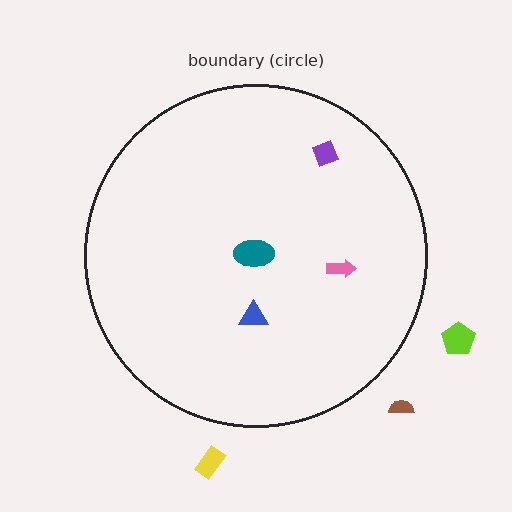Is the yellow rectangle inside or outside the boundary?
Outside.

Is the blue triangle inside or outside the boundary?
Inside.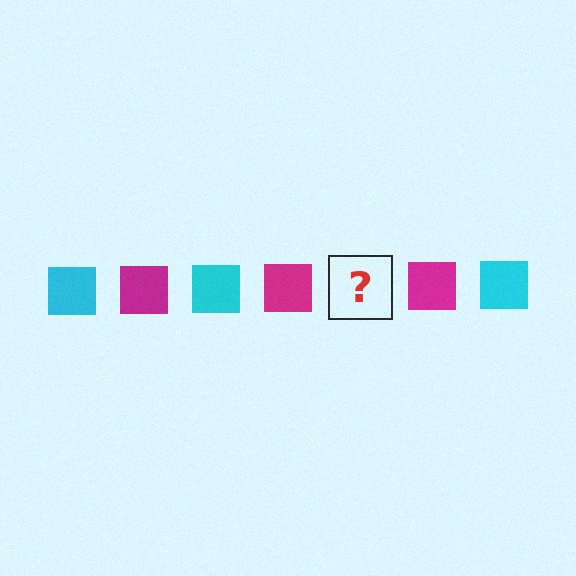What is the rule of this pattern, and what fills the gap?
The rule is that the pattern cycles through cyan, magenta squares. The gap should be filled with a cyan square.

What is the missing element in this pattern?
The missing element is a cyan square.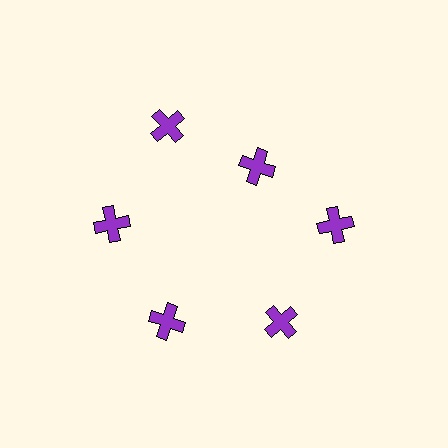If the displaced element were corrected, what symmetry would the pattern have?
It would have 6-fold rotational symmetry — the pattern would map onto itself every 60 degrees.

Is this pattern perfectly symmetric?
No. The 6 purple crosses are arranged in a ring, but one element near the 1 o'clock position is pulled inward toward the center, breaking the 6-fold rotational symmetry.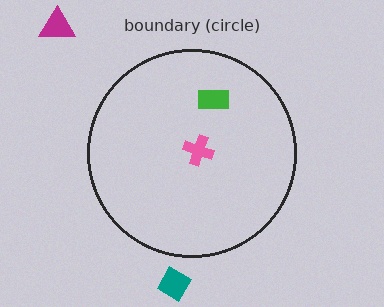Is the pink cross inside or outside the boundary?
Inside.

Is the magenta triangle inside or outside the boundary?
Outside.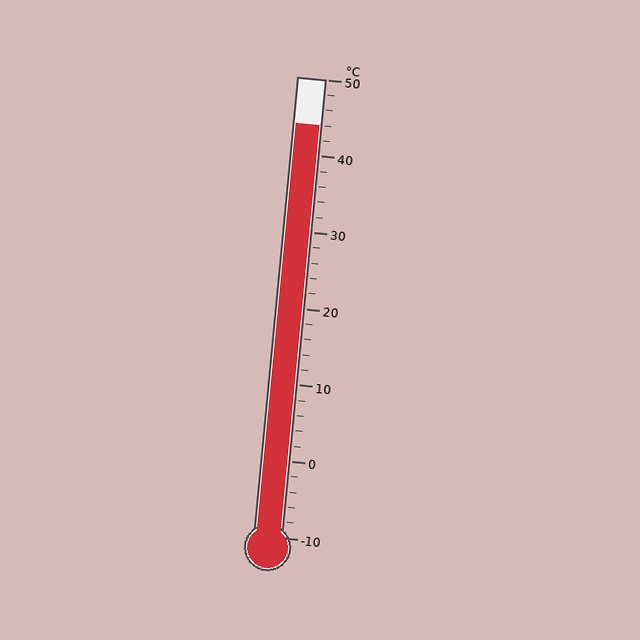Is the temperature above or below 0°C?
The temperature is above 0°C.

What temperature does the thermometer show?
The thermometer shows approximately 44°C.